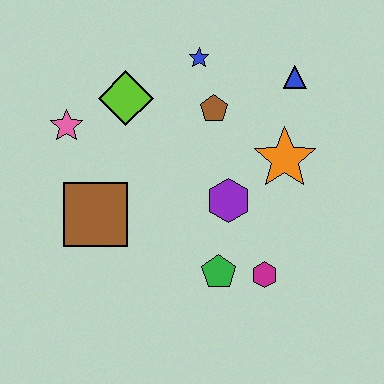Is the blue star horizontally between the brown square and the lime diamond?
No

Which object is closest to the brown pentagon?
The blue star is closest to the brown pentagon.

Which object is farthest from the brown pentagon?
The magenta hexagon is farthest from the brown pentagon.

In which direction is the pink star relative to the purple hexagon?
The pink star is to the left of the purple hexagon.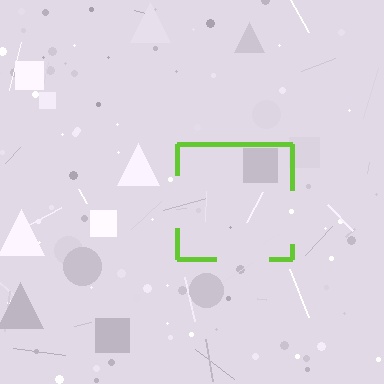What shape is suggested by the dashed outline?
The dashed outline suggests a square.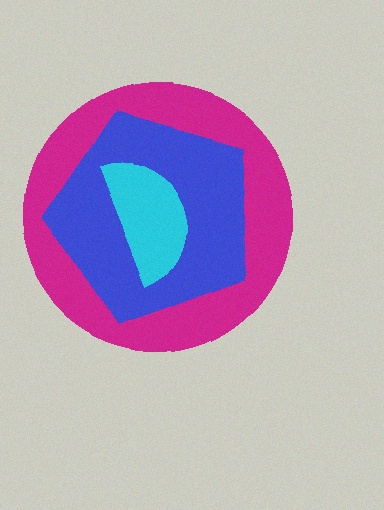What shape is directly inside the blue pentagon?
The cyan semicircle.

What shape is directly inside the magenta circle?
The blue pentagon.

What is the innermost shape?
The cyan semicircle.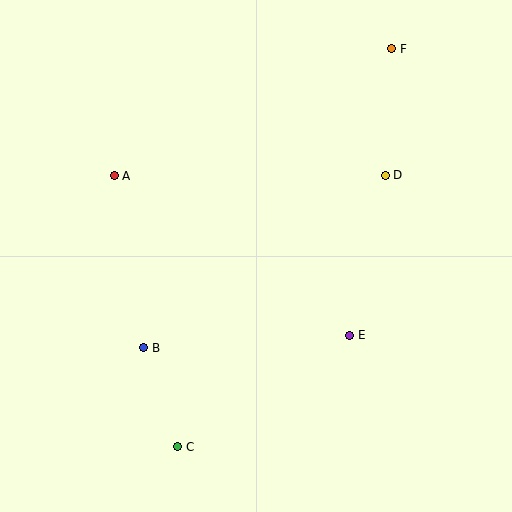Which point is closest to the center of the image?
Point E at (350, 335) is closest to the center.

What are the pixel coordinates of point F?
Point F is at (392, 49).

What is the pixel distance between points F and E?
The distance between F and E is 289 pixels.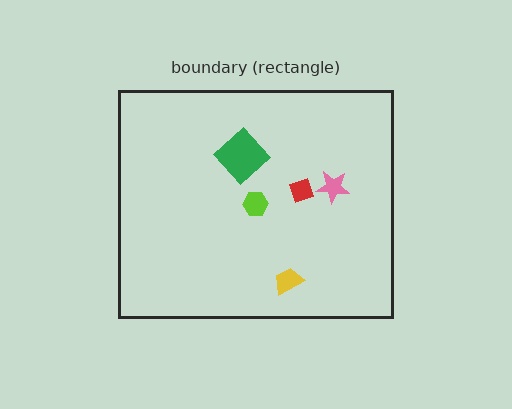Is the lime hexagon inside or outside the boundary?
Inside.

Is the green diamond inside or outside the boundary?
Inside.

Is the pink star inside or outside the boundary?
Inside.